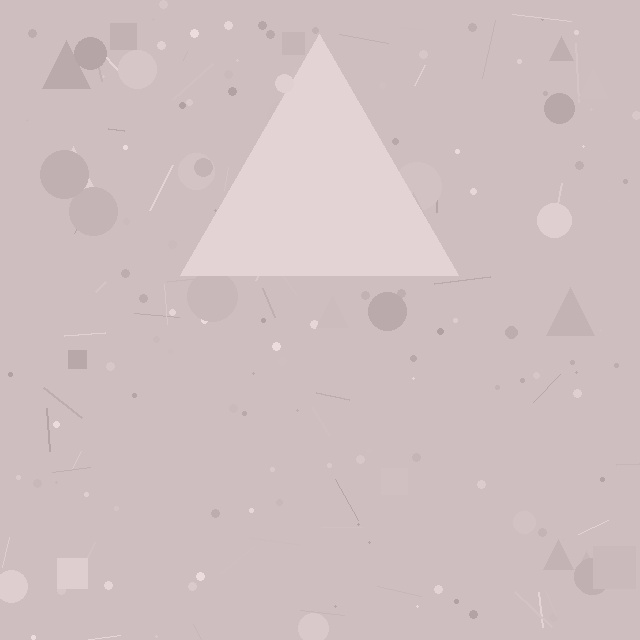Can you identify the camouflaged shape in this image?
The camouflaged shape is a triangle.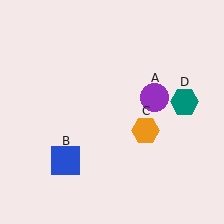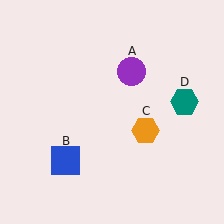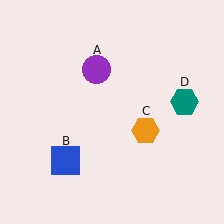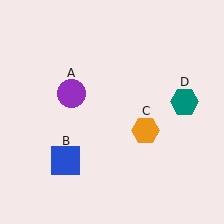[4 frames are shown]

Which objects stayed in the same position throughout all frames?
Blue square (object B) and orange hexagon (object C) and teal hexagon (object D) remained stationary.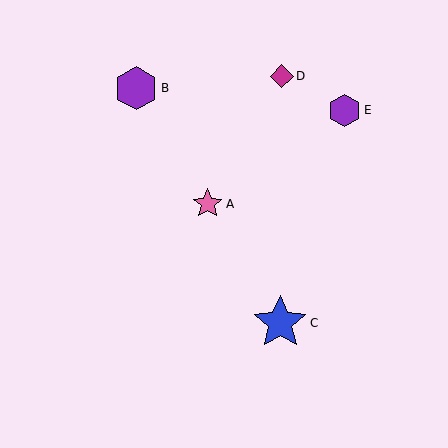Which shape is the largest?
The blue star (labeled C) is the largest.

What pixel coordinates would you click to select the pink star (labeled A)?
Click at (208, 204) to select the pink star A.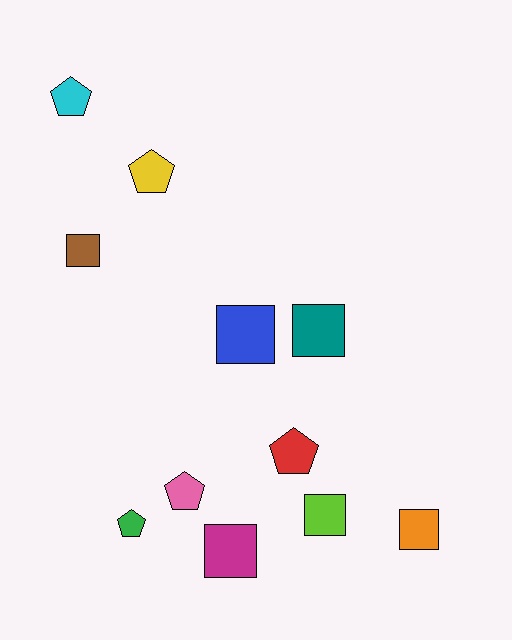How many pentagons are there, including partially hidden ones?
There are 5 pentagons.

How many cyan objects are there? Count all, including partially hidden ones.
There is 1 cyan object.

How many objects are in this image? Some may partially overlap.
There are 11 objects.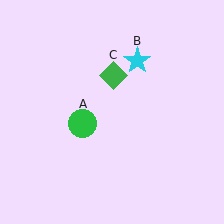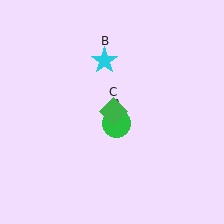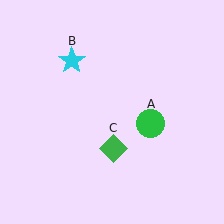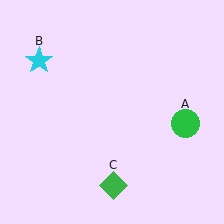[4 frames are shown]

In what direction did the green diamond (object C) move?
The green diamond (object C) moved down.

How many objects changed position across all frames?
3 objects changed position: green circle (object A), cyan star (object B), green diamond (object C).